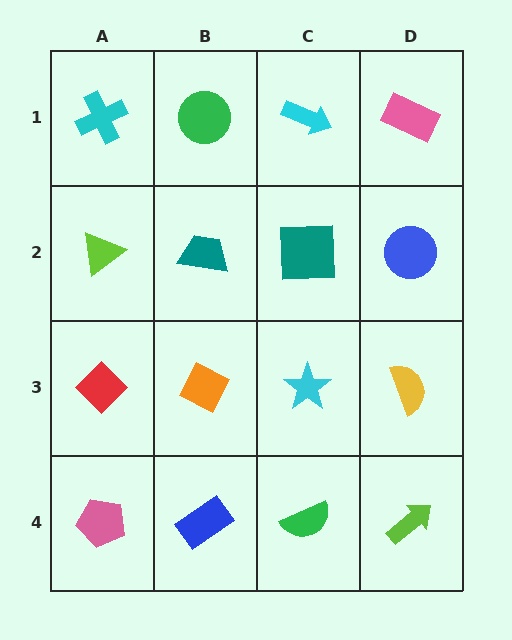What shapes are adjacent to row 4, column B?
An orange diamond (row 3, column B), a pink pentagon (row 4, column A), a green semicircle (row 4, column C).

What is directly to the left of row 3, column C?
An orange diamond.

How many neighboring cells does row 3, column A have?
3.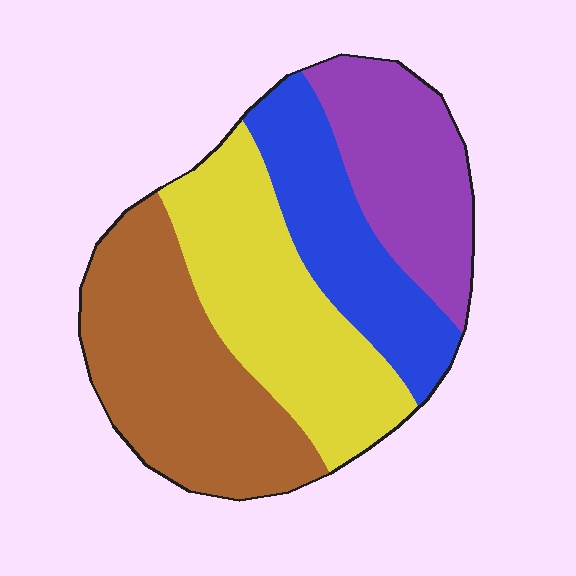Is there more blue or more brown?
Brown.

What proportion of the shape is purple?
Purple takes up about one fifth (1/5) of the shape.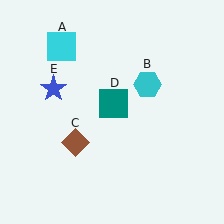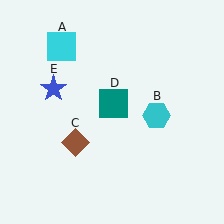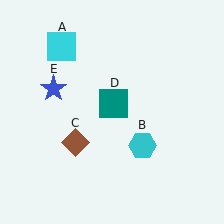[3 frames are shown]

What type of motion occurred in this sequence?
The cyan hexagon (object B) rotated clockwise around the center of the scene.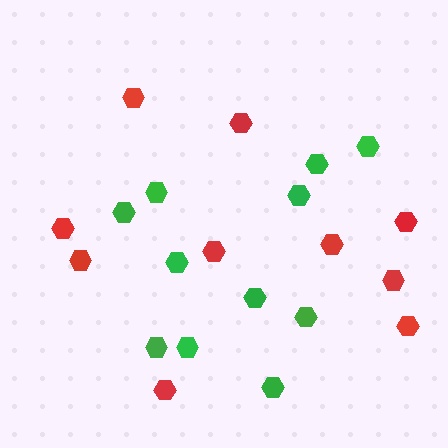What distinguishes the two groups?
There are 2 groups: one group of green hexagons (11) and one group of red hexagons (10).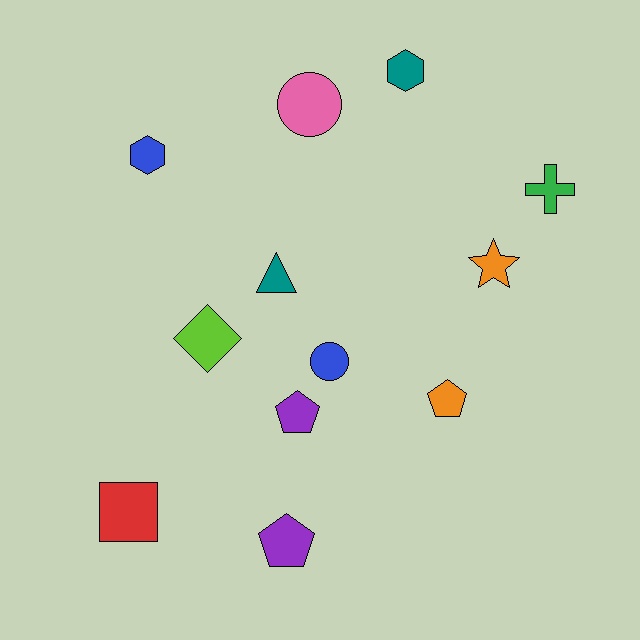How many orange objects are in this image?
There are 2 orange objects.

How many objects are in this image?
There are 12 objects.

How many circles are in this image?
There are 2 circles.